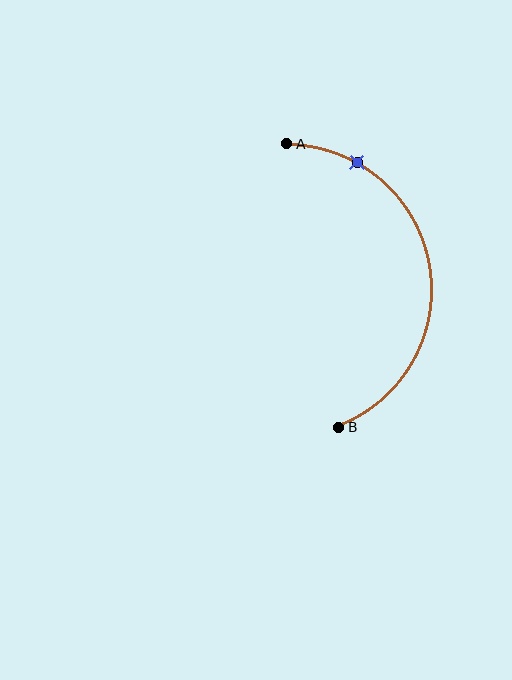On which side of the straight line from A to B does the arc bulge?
The arc bulges to the right of the straight line connecting A and B.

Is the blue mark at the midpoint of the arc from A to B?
No. The blue mark lies on the arc but is closer to endpoint A. The arc midpoint would be at the point on the curve equidistant along the arc from both A and B.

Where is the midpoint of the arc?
The arc midpoint is the point on the curve farthest from the straight line joining A and B. It sits to the right of that line.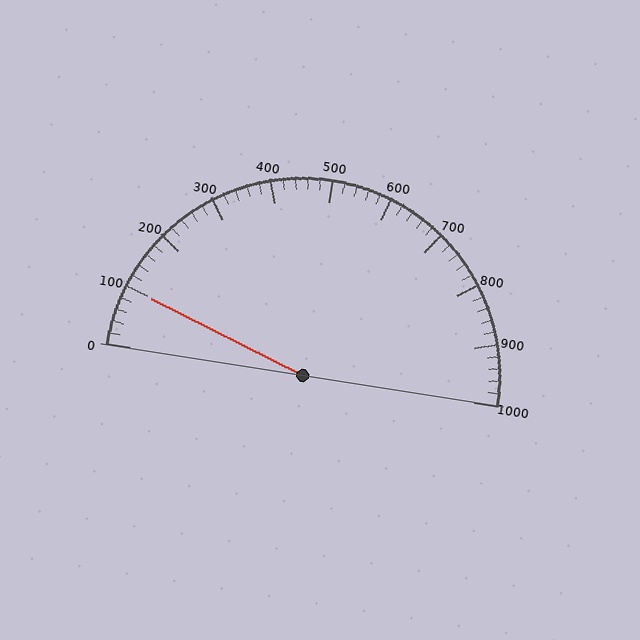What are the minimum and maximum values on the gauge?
The gauge ranges from 0 to 1000.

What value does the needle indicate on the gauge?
The needle indicates approximately 100.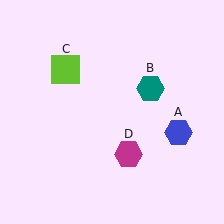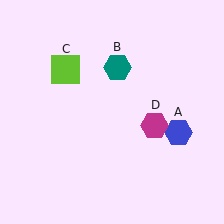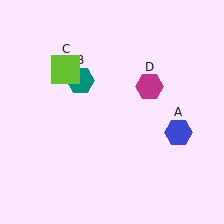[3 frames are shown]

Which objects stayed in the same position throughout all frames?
Blue hexagon (object A) and lime square (object C) remained stationary.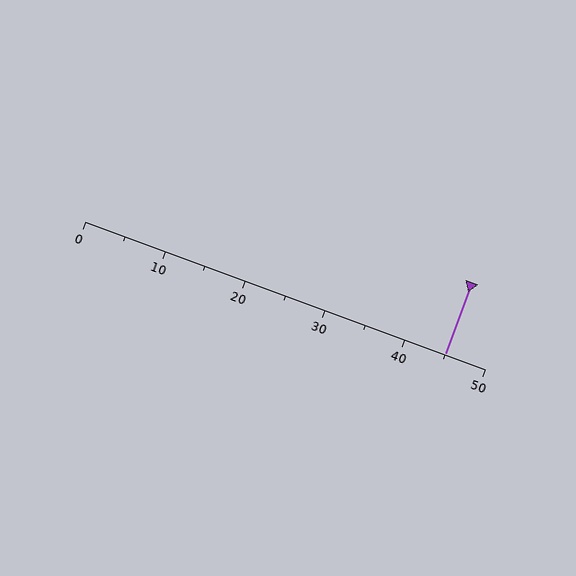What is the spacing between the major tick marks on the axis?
The major ticks are spaced 10 apart.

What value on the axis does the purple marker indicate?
The marker indicates approximately 45.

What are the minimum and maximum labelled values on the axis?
The axis runs from 0 to 50.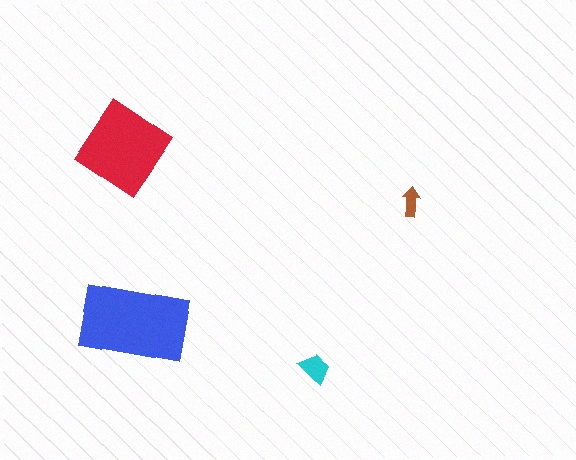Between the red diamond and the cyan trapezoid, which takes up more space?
The red diamond.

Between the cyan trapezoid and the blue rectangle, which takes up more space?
The blue rectangle.